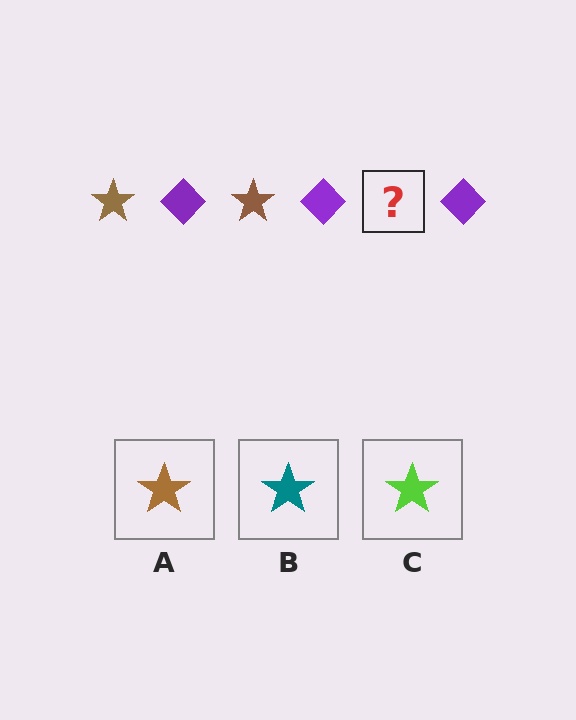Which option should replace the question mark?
Option A.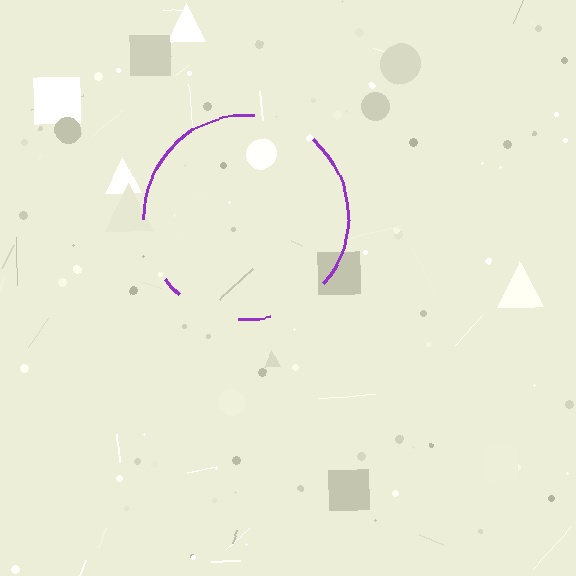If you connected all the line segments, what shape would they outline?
They would outline a circle.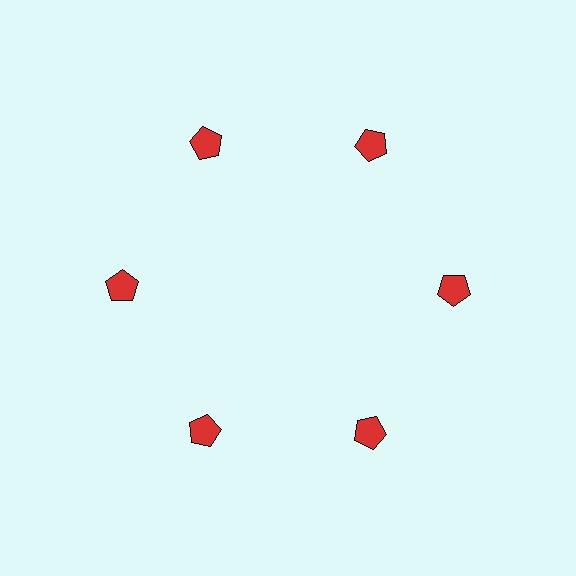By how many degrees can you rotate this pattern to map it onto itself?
The pattern maps onto itself every 60 degrees of rotation.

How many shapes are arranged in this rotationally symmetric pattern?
There are 6 shapes, arranged in 6 groups of 1.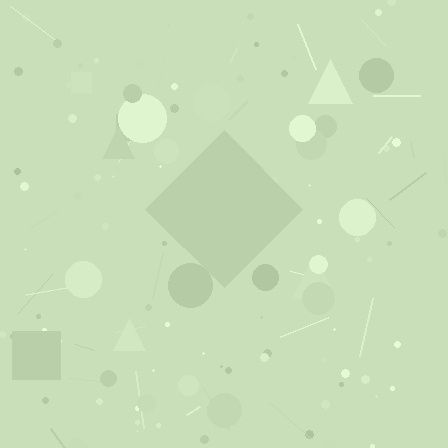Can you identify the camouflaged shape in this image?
The camouflaged shape is a diamond.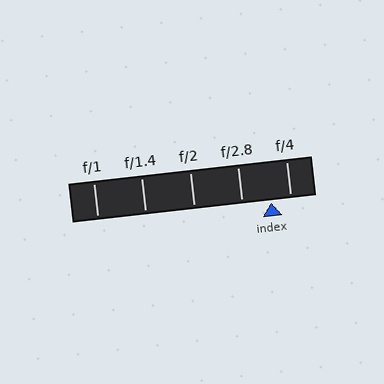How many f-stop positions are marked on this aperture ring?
There are 5 f-stop positions marked.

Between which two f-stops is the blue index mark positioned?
The index mark is between f/2.8 and f/4.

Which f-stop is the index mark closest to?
The index mark is closest to f/4.